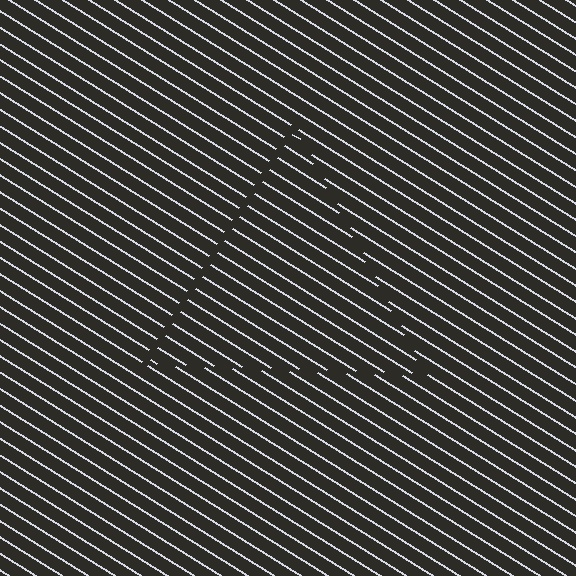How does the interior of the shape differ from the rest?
The interior of the shape contains the same grating, shifted by half a period — the contour is defined by the phase discontinuity where line-ends from the inner and outer gratings abut.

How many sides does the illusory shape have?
3 sides — the line-ends trace a triangle.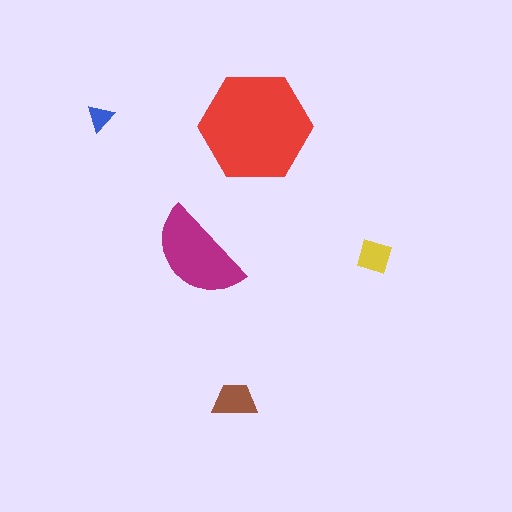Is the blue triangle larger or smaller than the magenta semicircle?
Smaller.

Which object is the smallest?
The blue triangle.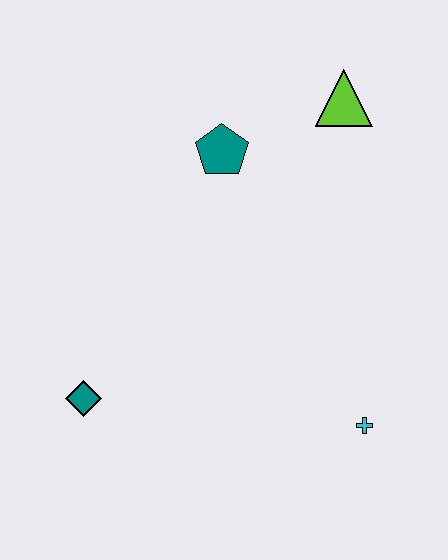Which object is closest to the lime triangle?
The teal pentagon is closest to the lime triangle.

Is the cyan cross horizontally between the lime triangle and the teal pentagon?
No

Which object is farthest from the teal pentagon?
The cyan cross is farthest from the teal pentagon.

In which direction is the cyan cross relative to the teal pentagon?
The cyan cross is below the teal pentagon.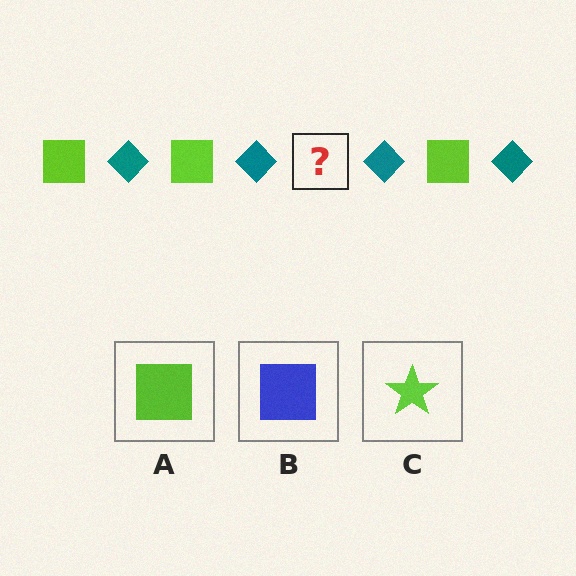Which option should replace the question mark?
Option A.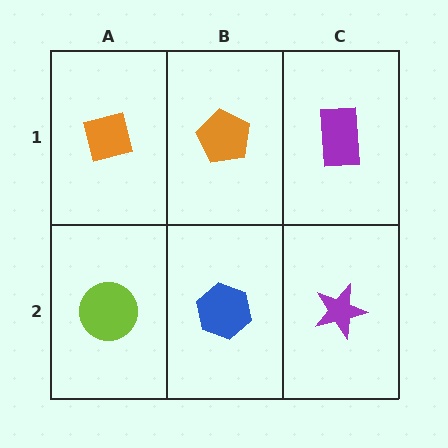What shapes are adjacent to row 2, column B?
An orange pentagon (row 1, column B), a lime circle (row 2, column A), a purple star (row 2, column C).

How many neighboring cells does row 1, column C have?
2.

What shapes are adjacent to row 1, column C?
A purple star (row 2, column C), an orange pentagon (row 1, column B).